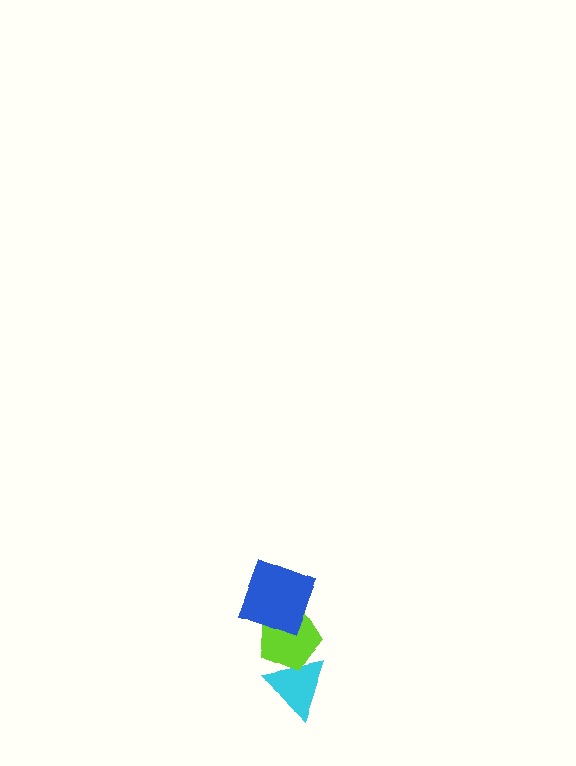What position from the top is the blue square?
The blue square is 1st from the top.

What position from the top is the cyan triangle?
The cyan triangle is 3rd from the top.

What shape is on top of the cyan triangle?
The lime pentagon is on top of the cyan triangle.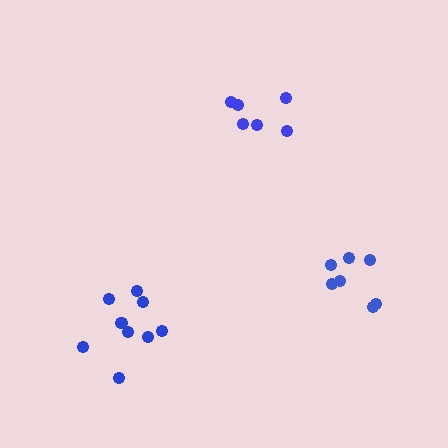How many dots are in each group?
Group 1: 7 dots, Group 2: 6 dots, Group 3: 10 dots (23 total).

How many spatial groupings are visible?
There are 3 spatial groupings.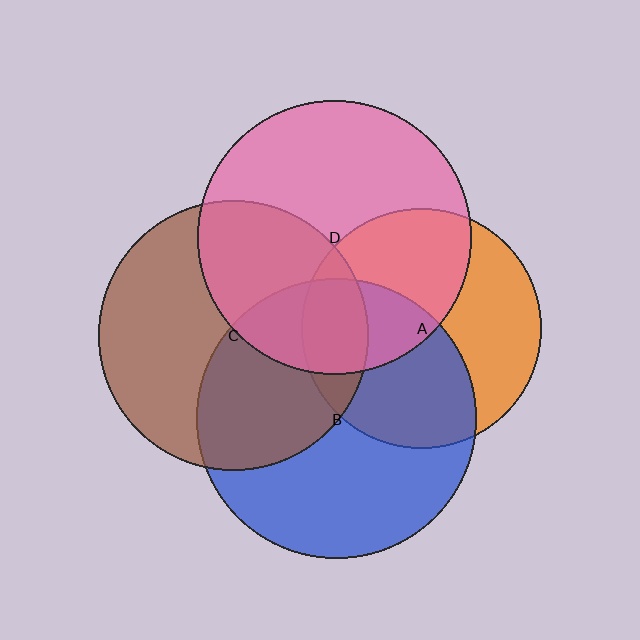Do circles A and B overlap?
Yes.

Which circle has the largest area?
Circle B (blue).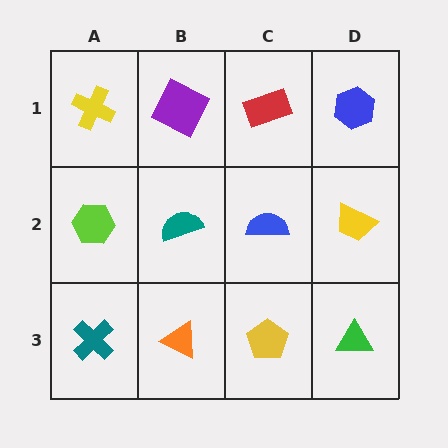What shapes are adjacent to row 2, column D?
A blue hexagon (row 1, column D), a green triangle (row 3, column D), a blue semicircle (row 2, column C).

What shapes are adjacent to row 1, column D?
A yellow trapezoid (row 2, column D), a red rectangle (row 1, column C).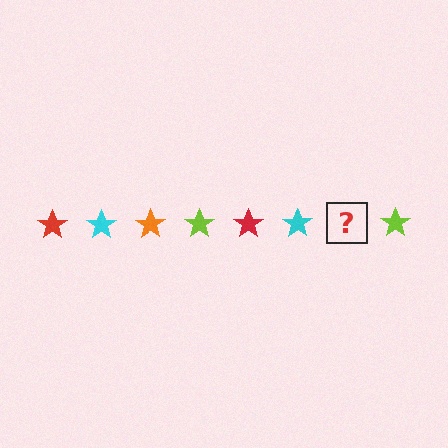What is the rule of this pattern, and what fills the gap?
The rule is that the pattern cycles through red, cyan, orange, lime stars. The gap should be filled with an orange star.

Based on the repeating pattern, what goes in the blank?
The blank should be an orange star.